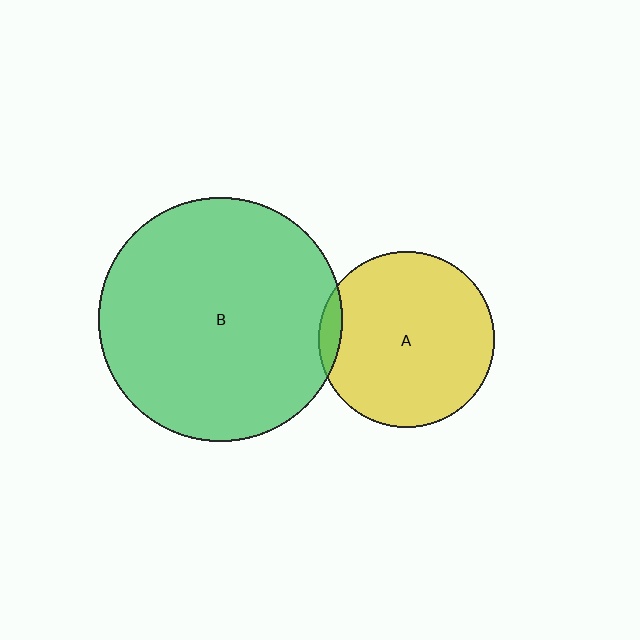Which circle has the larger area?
Circle B (green).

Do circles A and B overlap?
Yes.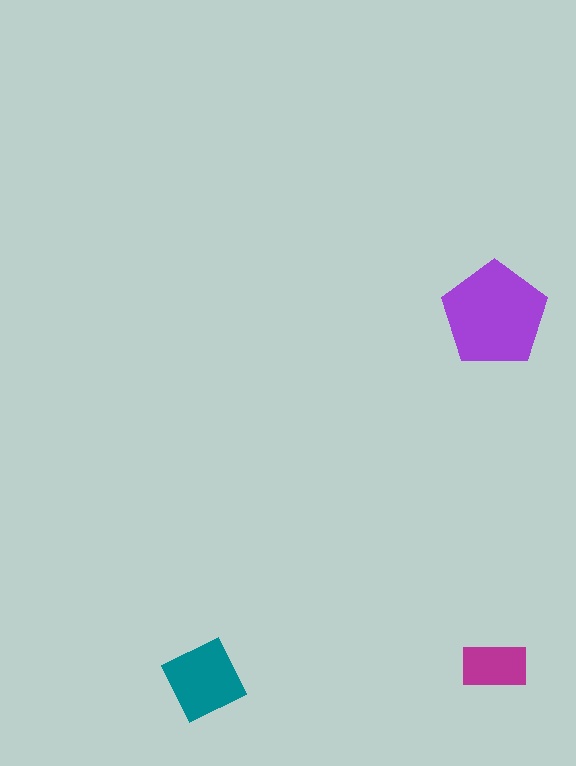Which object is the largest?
The purple pentagon.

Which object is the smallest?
The magenta rectangle.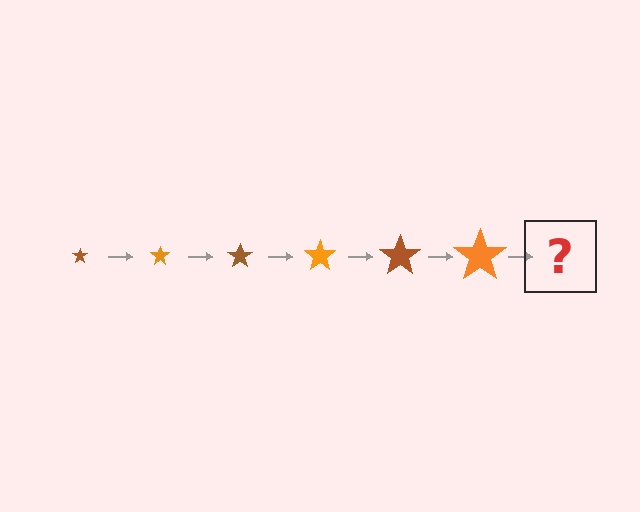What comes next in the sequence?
The next element should be a brown star, larger than the previous one.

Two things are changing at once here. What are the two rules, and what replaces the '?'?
The two rules are that the star grows larger each step and the color cycles through brown and orange. The '?' should be a brown star, larger than the previous one.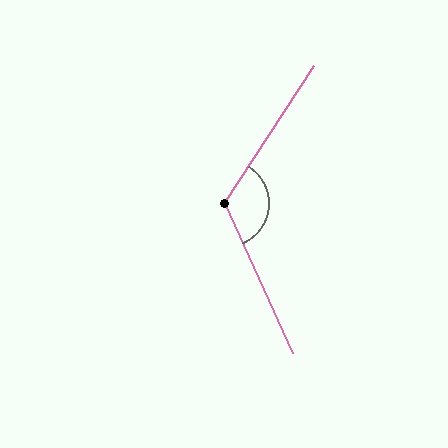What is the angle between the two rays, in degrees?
Approximately 123 degrees.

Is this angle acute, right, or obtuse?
It is obtuse.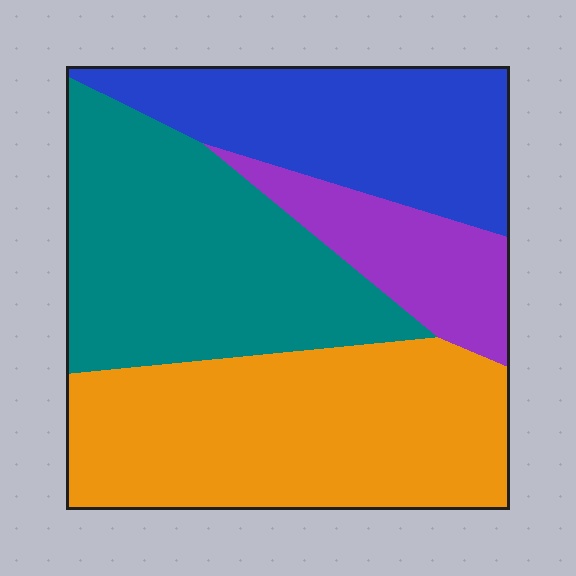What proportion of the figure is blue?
Blue takes up between a sixth and a third of the figure.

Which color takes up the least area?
Purple, at roughly 10%.